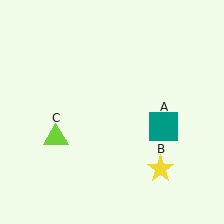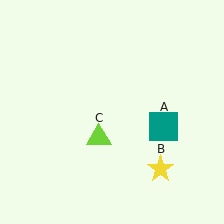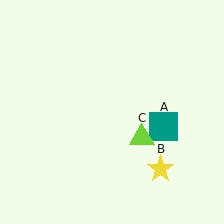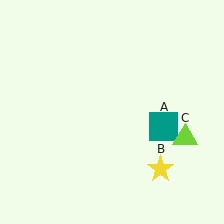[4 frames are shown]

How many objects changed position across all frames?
1 object changed position: lime triangle (object C).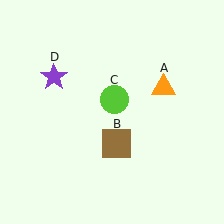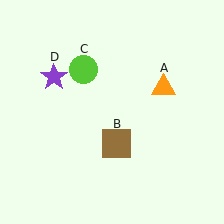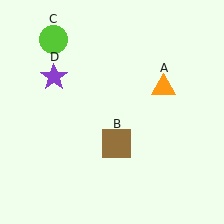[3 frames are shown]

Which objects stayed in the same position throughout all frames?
Orange triangle (object A) and brown square (object B) and purple star (object D) remained stationary.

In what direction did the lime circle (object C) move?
The lime circle (object C) moved up and to the left.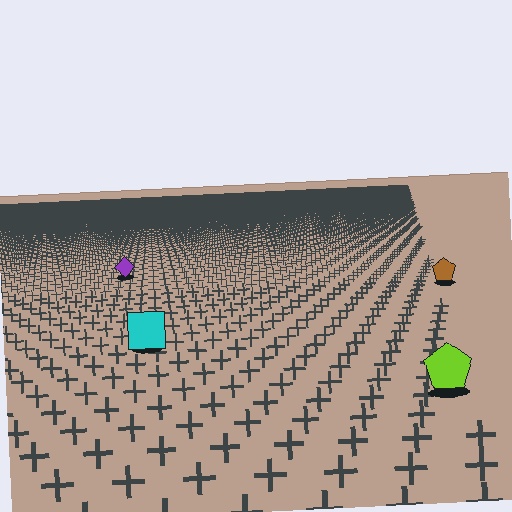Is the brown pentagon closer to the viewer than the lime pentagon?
No. The lime pentagon is closer — you can tell from the texture gradient: the ground texture is coarser near it.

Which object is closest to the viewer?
The lime pentagon is closest. The texture marks near it are larger and more spread out.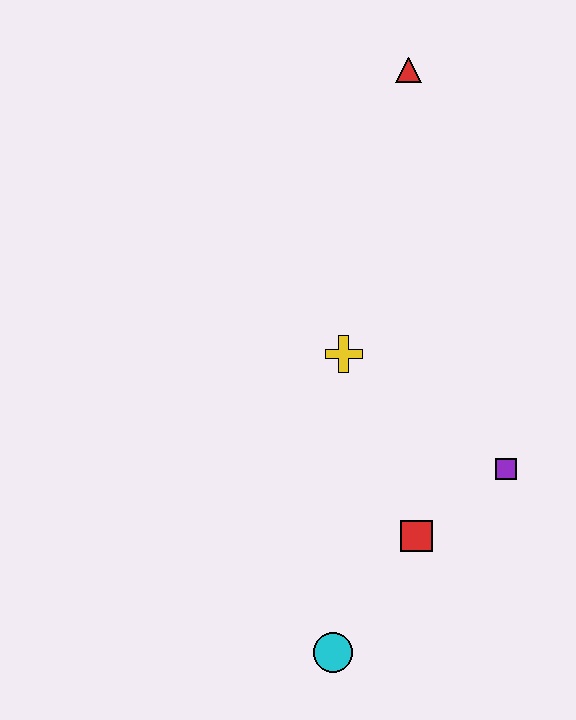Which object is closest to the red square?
The purple square is closest to the red square.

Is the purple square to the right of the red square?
Yes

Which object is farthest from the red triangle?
The cyan circle is farthest from the red triangle.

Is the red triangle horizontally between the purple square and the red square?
No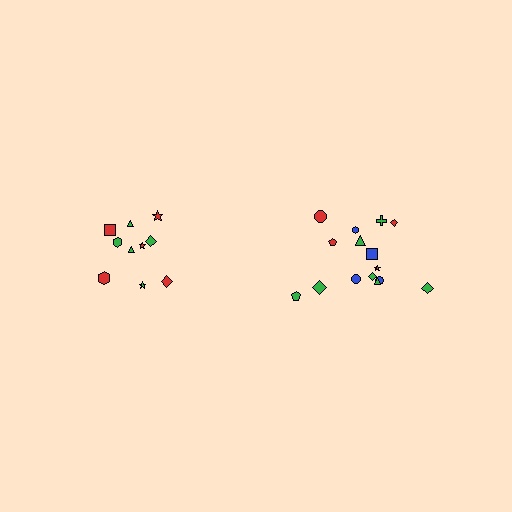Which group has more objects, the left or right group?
The right group.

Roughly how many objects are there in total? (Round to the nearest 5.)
Roughly 25 objects in total.